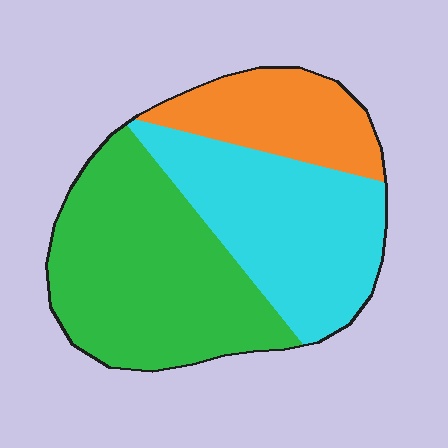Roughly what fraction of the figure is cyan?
Cyan covers roughly 35% of the figure.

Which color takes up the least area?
Orange, at roughly 20%.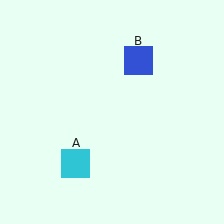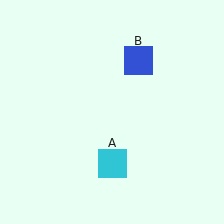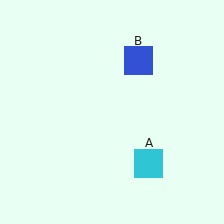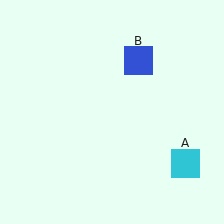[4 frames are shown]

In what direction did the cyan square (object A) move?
The cyan square (object A) moved right.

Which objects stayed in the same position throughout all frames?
Blue square (object B) remained stationary.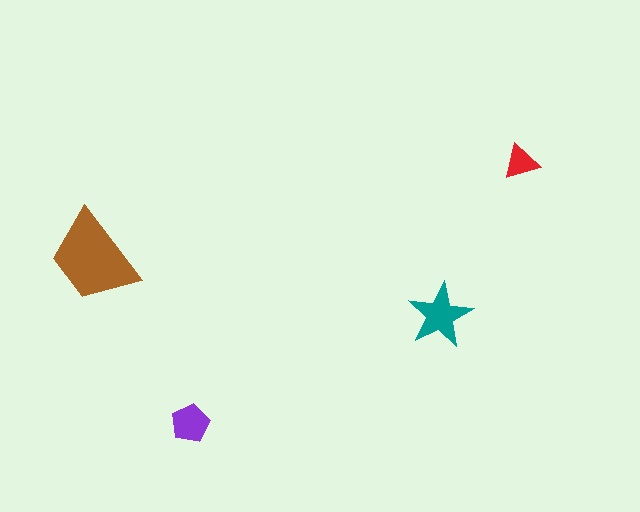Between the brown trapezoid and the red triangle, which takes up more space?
The brown trapezoid.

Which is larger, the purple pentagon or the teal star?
The teal star.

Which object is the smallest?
The red triangle.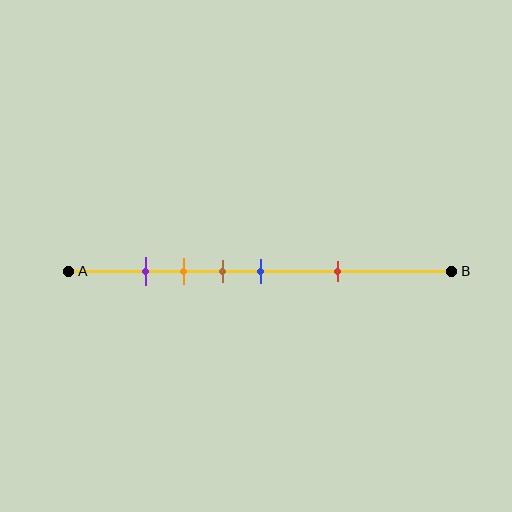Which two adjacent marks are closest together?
The purple and orange marks are the closest adjacent pair.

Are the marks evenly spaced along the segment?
No, the marks are not evenly spaced.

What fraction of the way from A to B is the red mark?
The red mark is approximately 70% (0.7) of the way from A to B.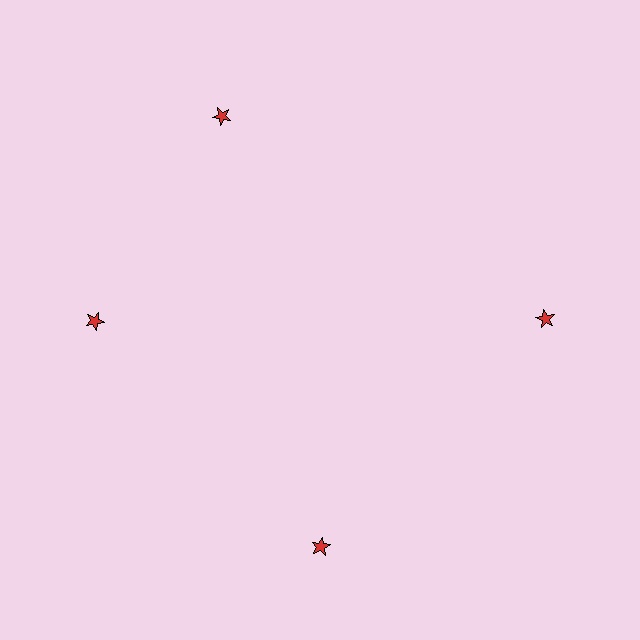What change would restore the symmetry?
The symmetry would be restored by rotating it back into even spacing with its neighbors so that all 4 stars sit at equal angles and equal distance from the center.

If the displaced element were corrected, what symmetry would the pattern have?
It would have 4-fold rotational symmetry — the pattern would map onto itself every 90 degrees.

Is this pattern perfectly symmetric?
No. The 4 red stars are arranged in a ring, but one element near the 12 o'clock position is rotated out of alignment along the ring, breaking the 4-fold rotational symmetry.